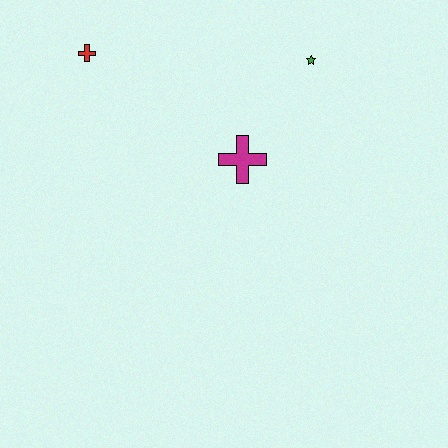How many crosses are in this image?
There are 2 crosses.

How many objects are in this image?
There are 3 objects.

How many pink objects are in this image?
There are no pink objects.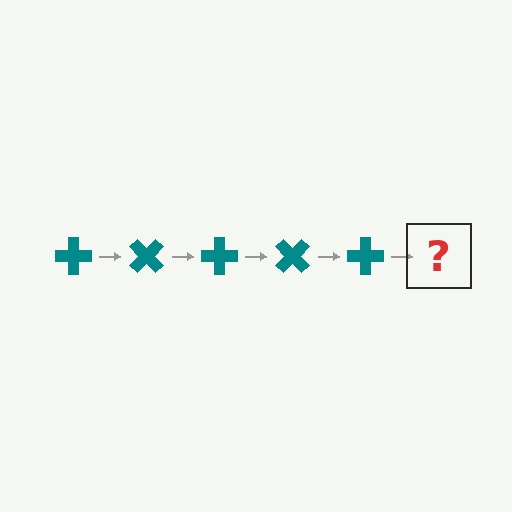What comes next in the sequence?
The next element should be a teal cross rotated 225 degrees.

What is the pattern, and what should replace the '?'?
The pattern is that the cross rotates 45 degrees each step. The '?' should be a teal cross rotated 225 degrees.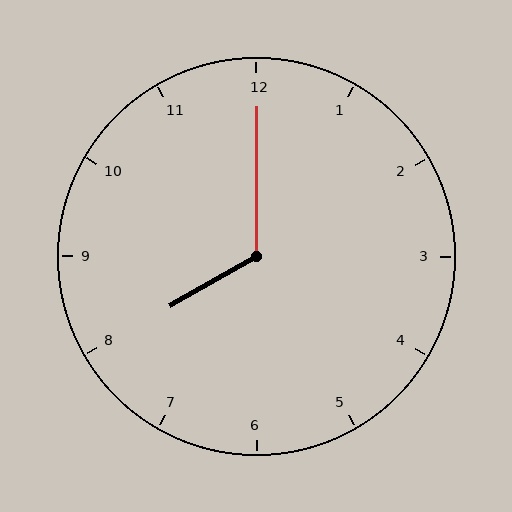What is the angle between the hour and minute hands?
Approximately 120 degrees.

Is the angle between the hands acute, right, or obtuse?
It is obtuse.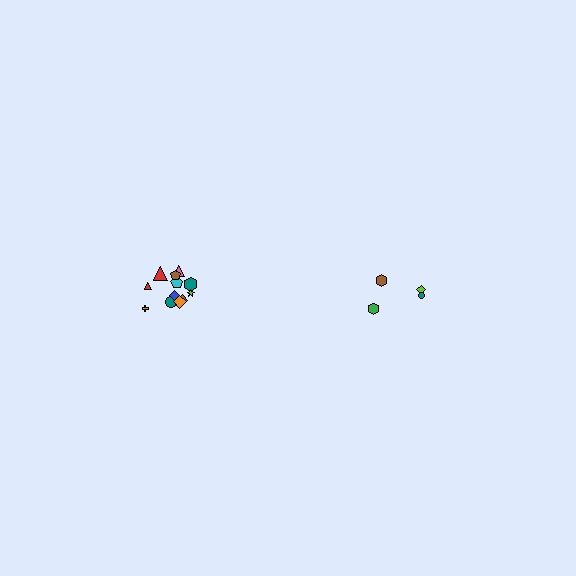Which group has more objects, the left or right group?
The left group.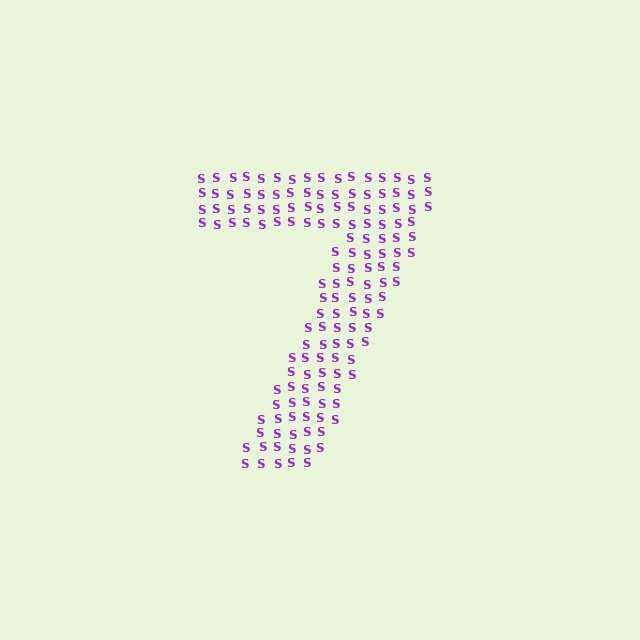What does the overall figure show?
The overall figure shows the digit 7.